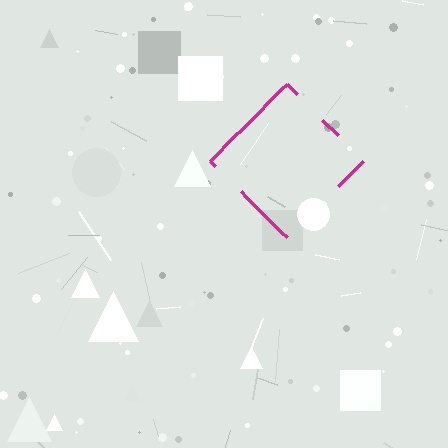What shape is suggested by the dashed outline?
The dashed outline suggests a diamond.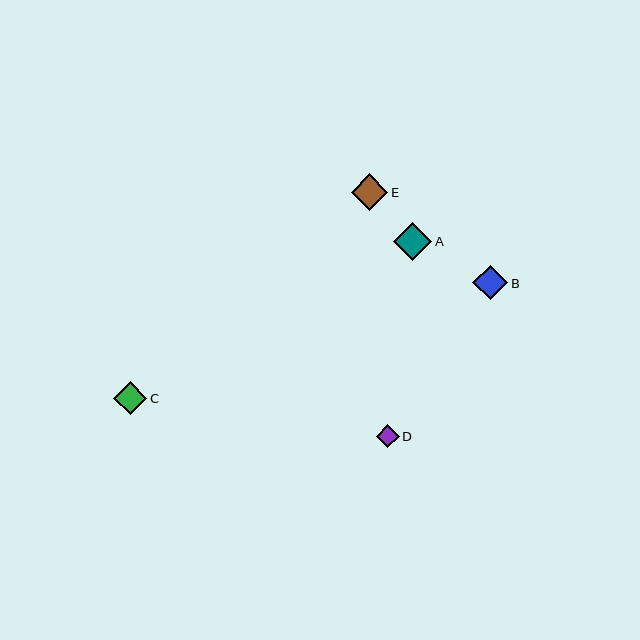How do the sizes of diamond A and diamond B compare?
Diamond A and diamond B are approximately the same size.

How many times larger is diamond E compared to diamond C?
Diamond E is approximately 1.1 times the size of diamond C.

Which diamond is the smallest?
Diamond D is the smallest with a size of approximately 23 pixels.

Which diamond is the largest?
Diamond A is the largest with a size of approximately 38 pixels.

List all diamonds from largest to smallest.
From largest to smallest: A, E, B, C, D.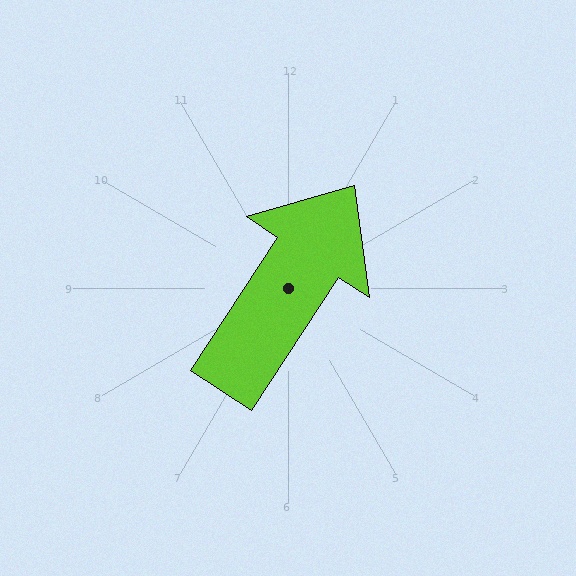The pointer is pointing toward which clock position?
Roughly 1 o'clock.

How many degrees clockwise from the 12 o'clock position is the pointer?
Approximately 33 degrees.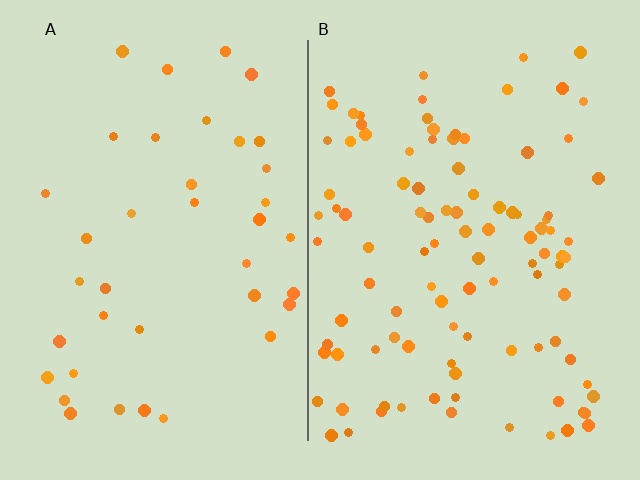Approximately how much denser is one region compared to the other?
Approximately 2.6× — region B over region A.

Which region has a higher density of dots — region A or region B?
B (the right).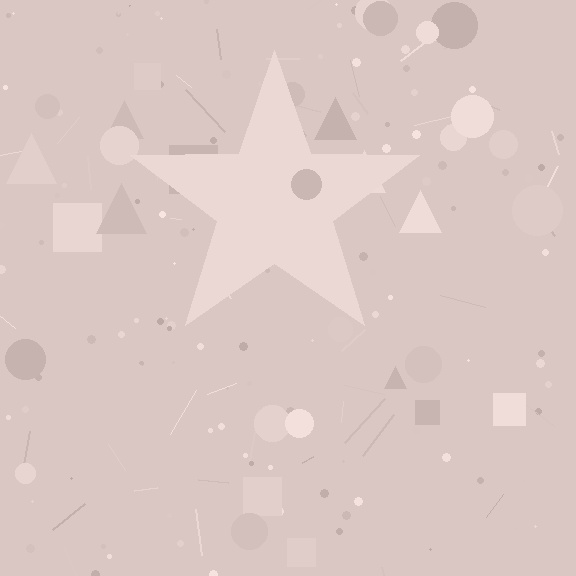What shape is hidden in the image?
A star is hidden in the image.